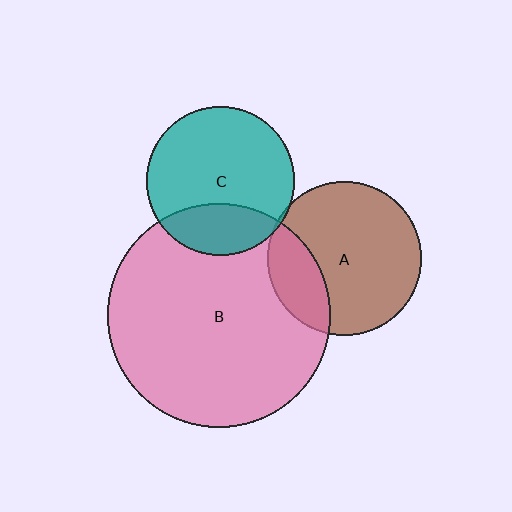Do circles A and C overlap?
Yes.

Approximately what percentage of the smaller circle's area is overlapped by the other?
Approximately 5%.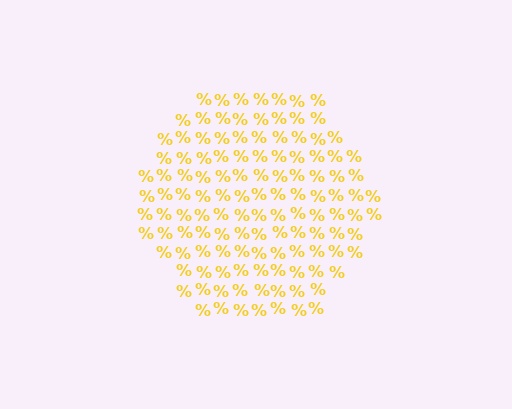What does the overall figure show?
The overall figure shows a hexagon.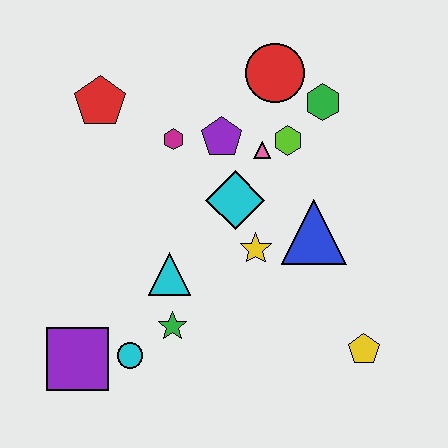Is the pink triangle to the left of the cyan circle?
No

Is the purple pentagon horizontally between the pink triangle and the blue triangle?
No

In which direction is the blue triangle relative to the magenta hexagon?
The blue triangle is to the right of the magenta hexagon.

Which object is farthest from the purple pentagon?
The purple square is farthest from the purple pentagon.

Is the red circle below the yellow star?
No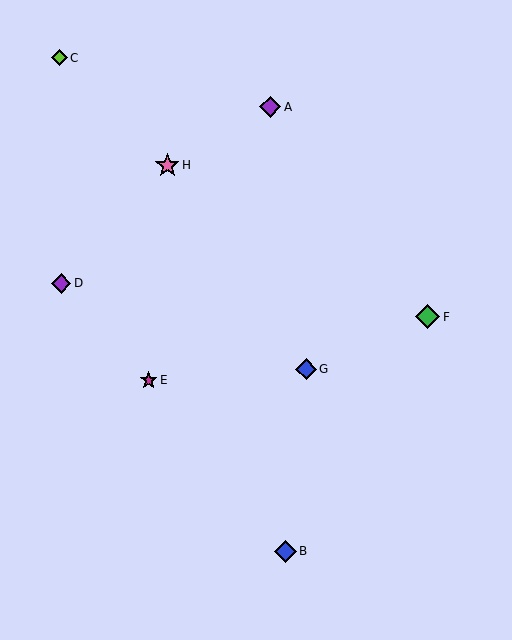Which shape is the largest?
The green diamond (labeled F) is the largest.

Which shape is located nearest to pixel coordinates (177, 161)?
The pink star (labeled H) at (167, 165) is nearest to that location.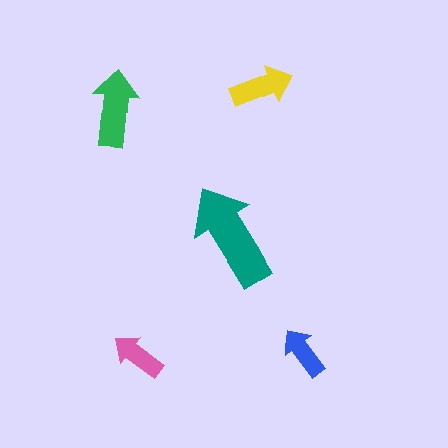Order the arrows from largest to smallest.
the teal one, the green one, the yellow one, the pink one, the blue one.